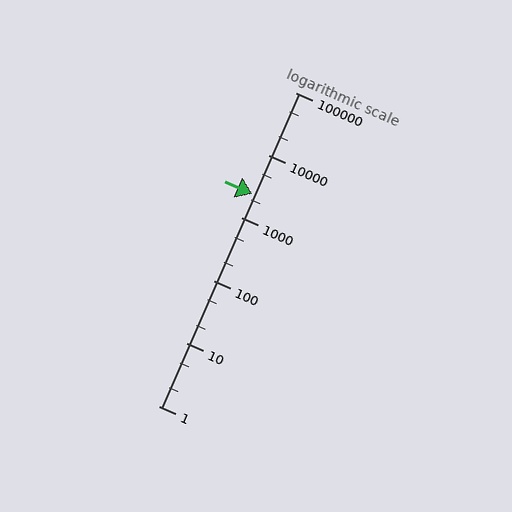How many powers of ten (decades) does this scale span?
The scale spans 5 decades, from 1 to 100000.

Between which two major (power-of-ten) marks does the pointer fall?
The pointer is between 1000 and 10000.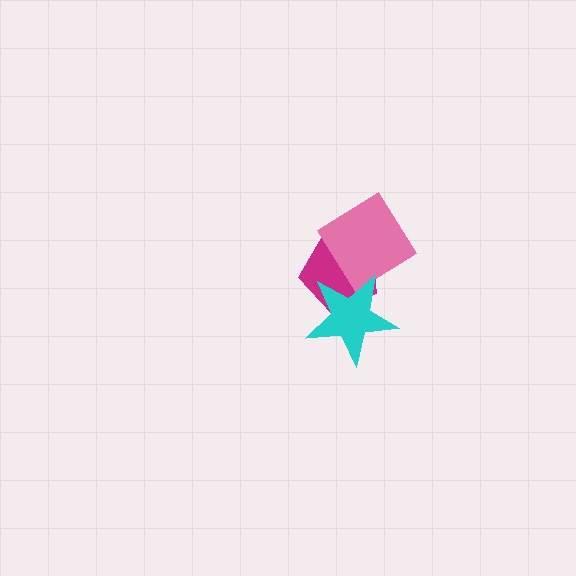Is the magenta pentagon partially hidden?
Yes, it is partially covered by another shape.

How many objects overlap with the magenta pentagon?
2 objects overlap with the magenta pentagon.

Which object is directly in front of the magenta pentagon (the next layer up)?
The pink diamond is directly in front of the magenta pentagon.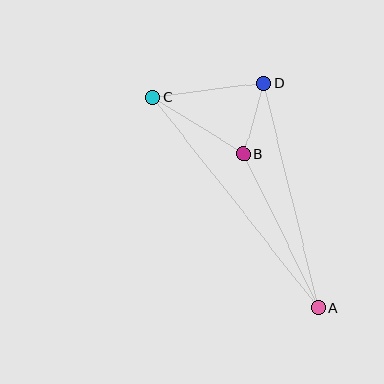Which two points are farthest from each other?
Points A and C are farthest from each other.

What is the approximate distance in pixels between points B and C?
The distance between B and C is approximately 107 pixels.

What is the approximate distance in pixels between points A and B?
The distance between A and B is approximately 171 pixels.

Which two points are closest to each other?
Points B and D are closest to each other.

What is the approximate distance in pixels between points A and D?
The distance between A and D is approximately 232 pixels.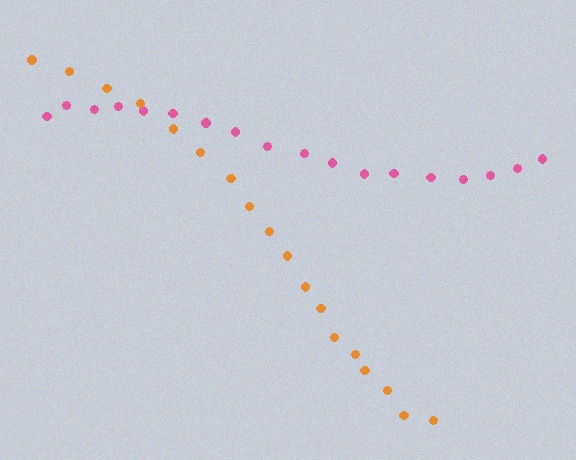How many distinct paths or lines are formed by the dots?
There are 2 distinct paths.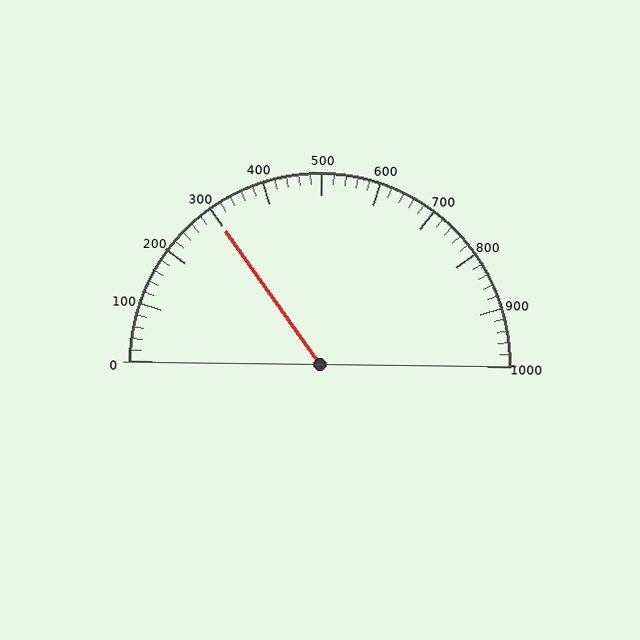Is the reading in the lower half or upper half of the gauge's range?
The reading is in the lower half of the range (0 to 1000).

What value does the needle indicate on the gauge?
The needle indicates approximately 300.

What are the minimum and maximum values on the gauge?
The gauge ranges from 0 to 1000.